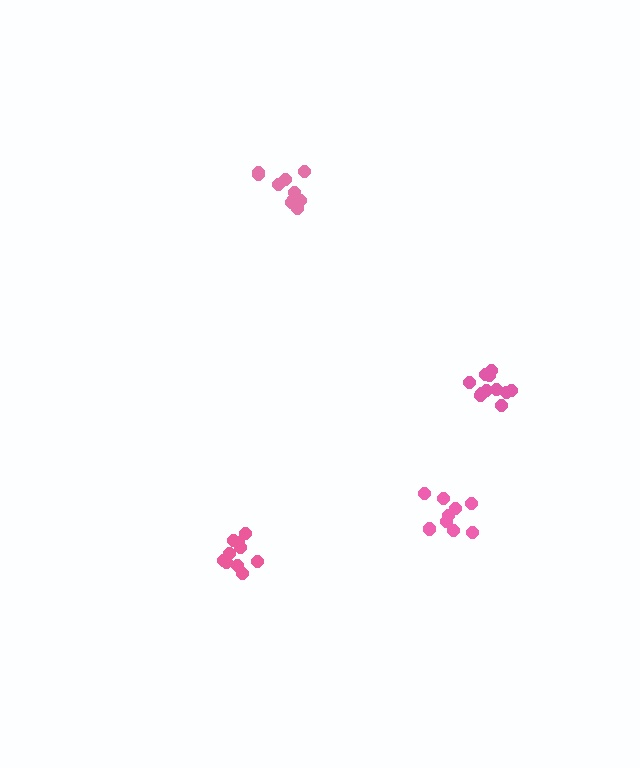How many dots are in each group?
Group 1: 9 dots, Group 2: 11 dots, Group 3: 12 dots, Group 4: 10 dots (42 total).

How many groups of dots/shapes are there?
There are 4 groups.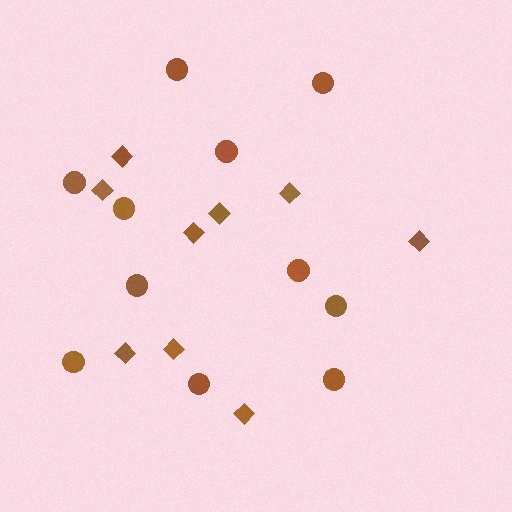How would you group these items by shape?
There are 2 groups: one group of circles (11) and one group of diamonds (9).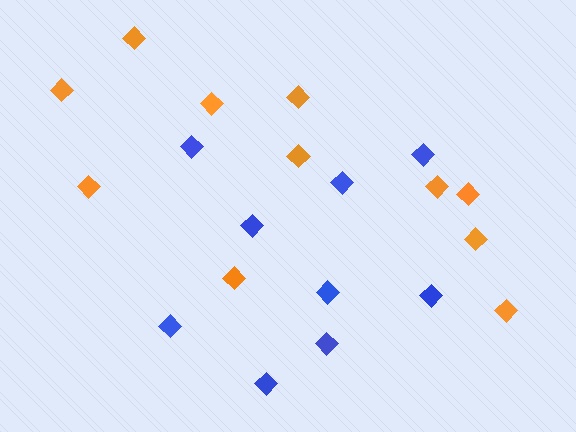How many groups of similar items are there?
There are 2 groups: one group of orange diamonds (11) and one group of blue diamonds (9).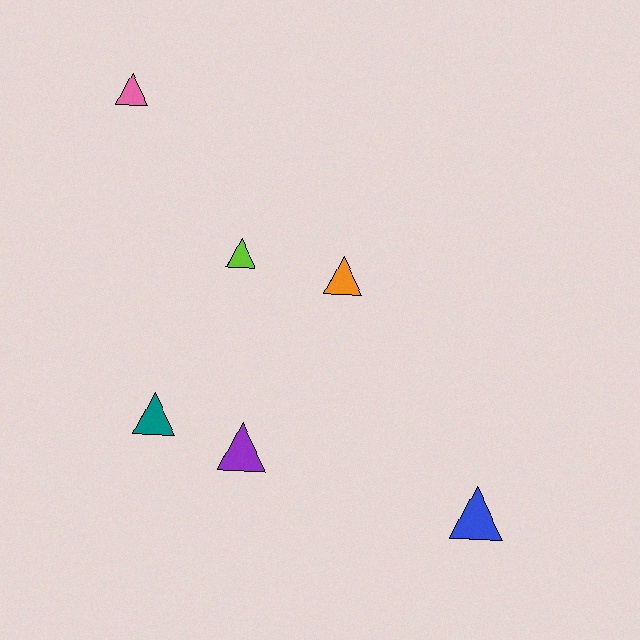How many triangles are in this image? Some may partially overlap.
There are 6 triangles.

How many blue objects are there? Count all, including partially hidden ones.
There is 1 blue object.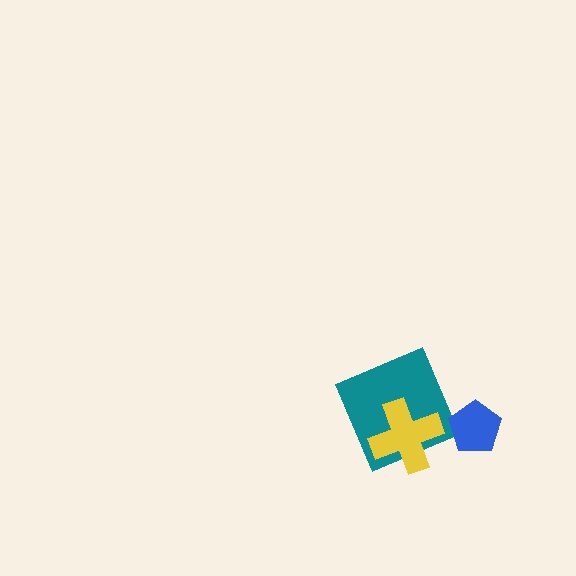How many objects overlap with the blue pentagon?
0 objects overlap with the blue pentagon.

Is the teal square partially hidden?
Yes, it is partially covered by another shape.